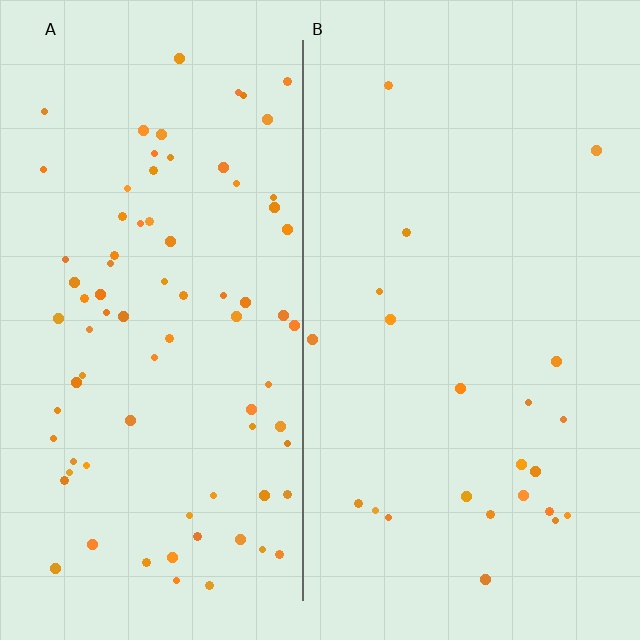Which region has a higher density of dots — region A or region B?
A (the left).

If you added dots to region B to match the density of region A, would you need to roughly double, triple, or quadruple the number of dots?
Approximately quadruple.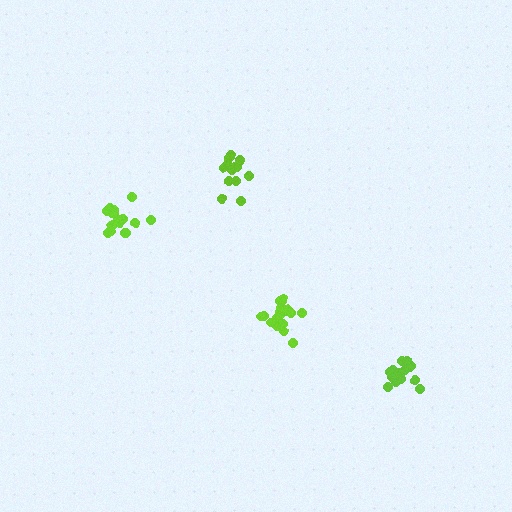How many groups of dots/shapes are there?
There are 4 groups.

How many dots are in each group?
Group 1: 17 dots, Group 2: 16 dots, Group 3: 18 dots, Group 4: 17 dots (68 total).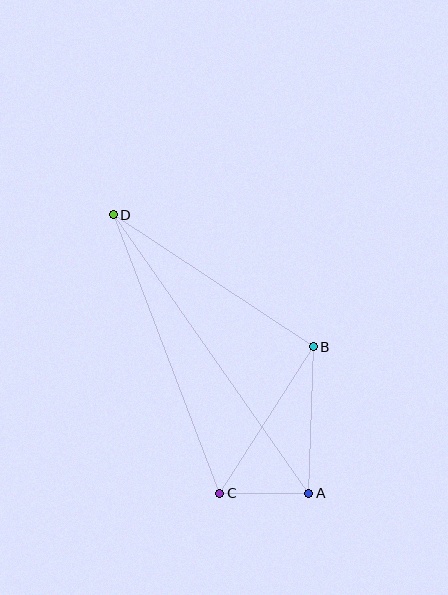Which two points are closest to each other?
Points A and C are closest to each other.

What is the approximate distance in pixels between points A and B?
The distance between A and B is approximately 146 pixels.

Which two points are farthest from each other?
Points A and D are farthest from each other.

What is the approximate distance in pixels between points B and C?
The distance between B and C is approximately 174 pixels.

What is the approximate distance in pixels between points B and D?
The distance between B and D is approximately 240 pixels.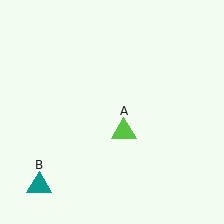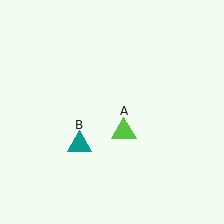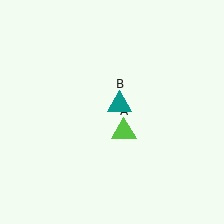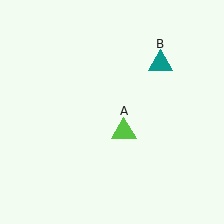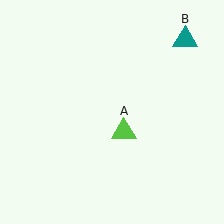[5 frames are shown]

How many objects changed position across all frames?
1 object changed position: teal triangle (object B).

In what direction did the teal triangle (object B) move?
The teal triangle (object B) moved up and to the right.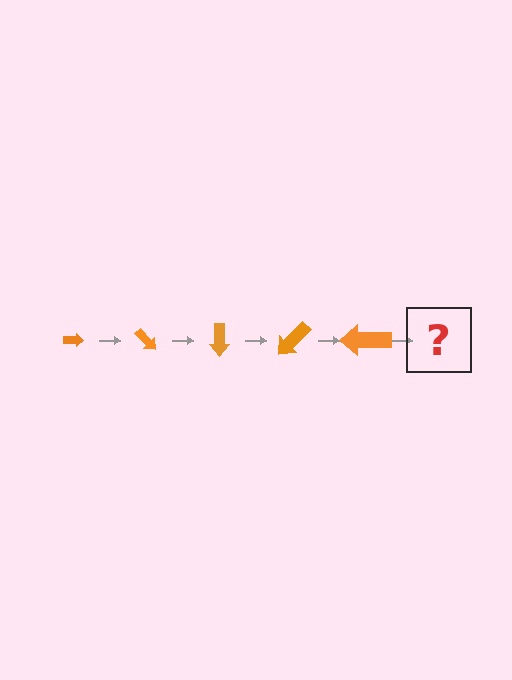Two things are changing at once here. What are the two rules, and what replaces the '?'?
The two rules are that the arrow grows larger each step and it rotates 45 degrees each step. The '?' should be an arrow, larger than the previous one and rotated 225 degrees from the start.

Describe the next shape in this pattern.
It should be an arrow, larger than the previous one and rotated 225 degrees from the start.